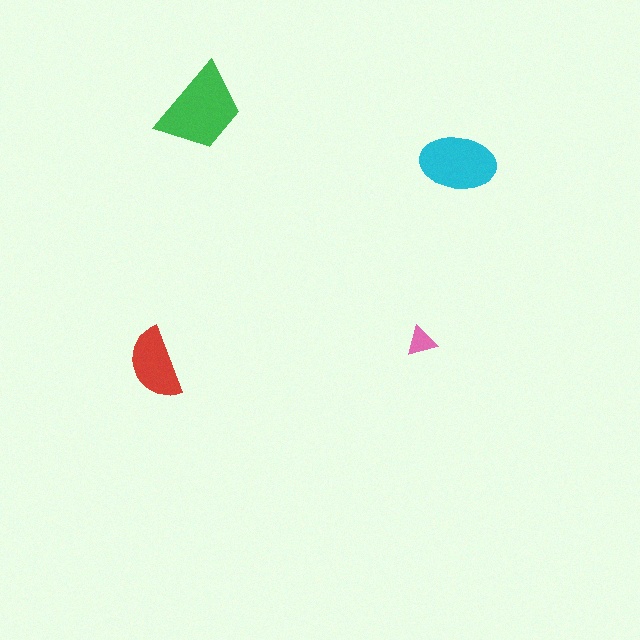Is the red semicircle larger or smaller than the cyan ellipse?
Smaller.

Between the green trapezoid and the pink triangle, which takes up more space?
The green trapezoid.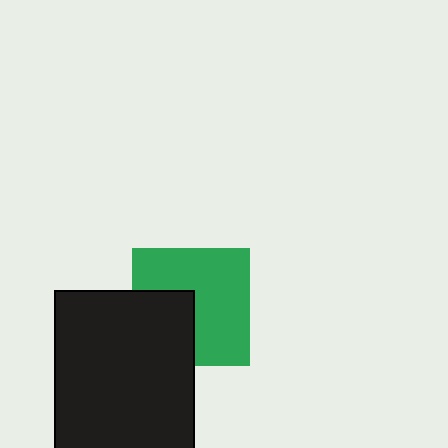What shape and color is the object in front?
The object in front is a black rectangle.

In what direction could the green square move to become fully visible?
The green square could move toward the upper-right. That would shift it out from behind the black rectangle entirely.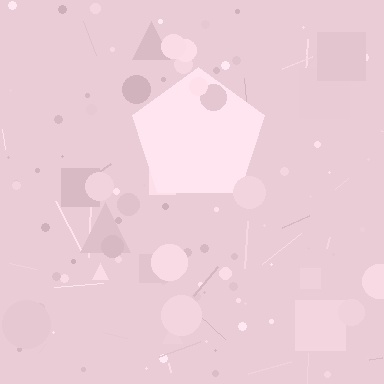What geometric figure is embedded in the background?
A pentagon is embedded in the background.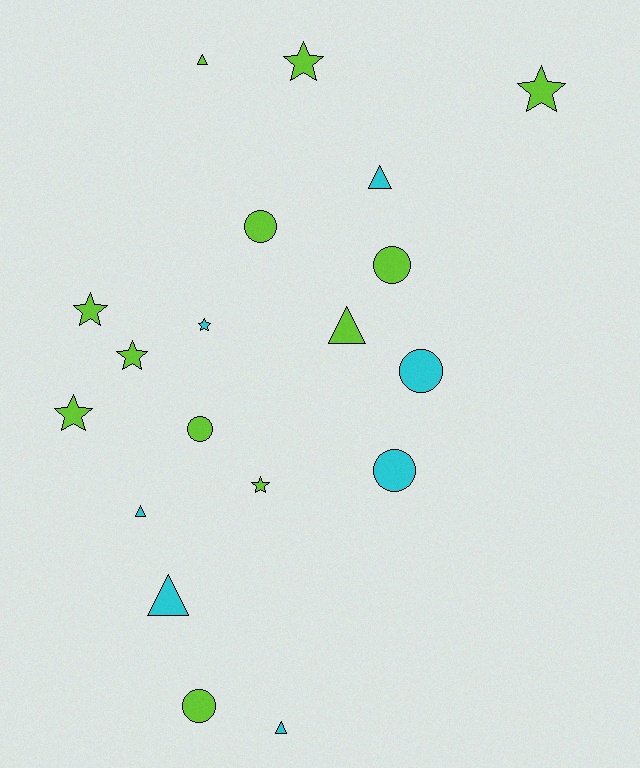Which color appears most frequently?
Lime, with 12 objects.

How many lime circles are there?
There are 4 lime circles.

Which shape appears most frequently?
Star, with 7 objects.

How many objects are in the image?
There are 19 objects.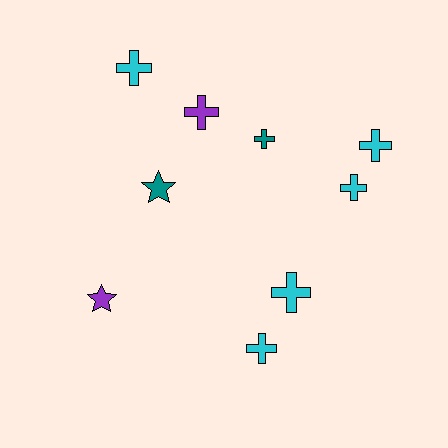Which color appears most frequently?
Cyan, with 5 objects.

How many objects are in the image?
There are 9 objects.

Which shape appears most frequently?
Cross, with 7 objects.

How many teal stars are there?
There is 1 teal star.